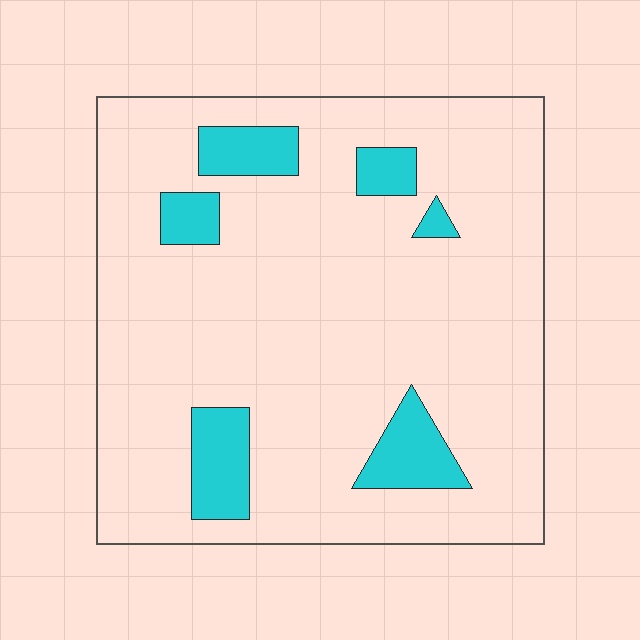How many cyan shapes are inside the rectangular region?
6.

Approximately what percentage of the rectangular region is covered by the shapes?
Approximately 15%.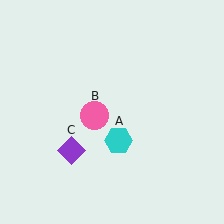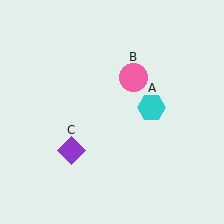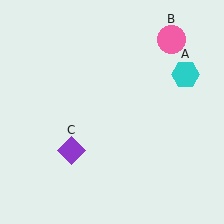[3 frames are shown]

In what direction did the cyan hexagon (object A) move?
The cyan hexagon (object A) moved up and to the right.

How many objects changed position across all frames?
2 objects changed position: cyan hexagon (object A), pink circle (object B).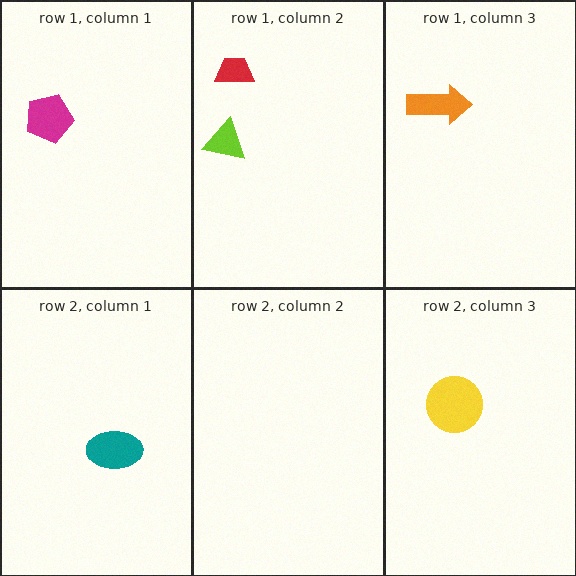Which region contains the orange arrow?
The row 1, column 3 region.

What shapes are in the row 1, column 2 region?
The lime triangle, the red trapezoid.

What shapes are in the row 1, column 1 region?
The magenta pentagon.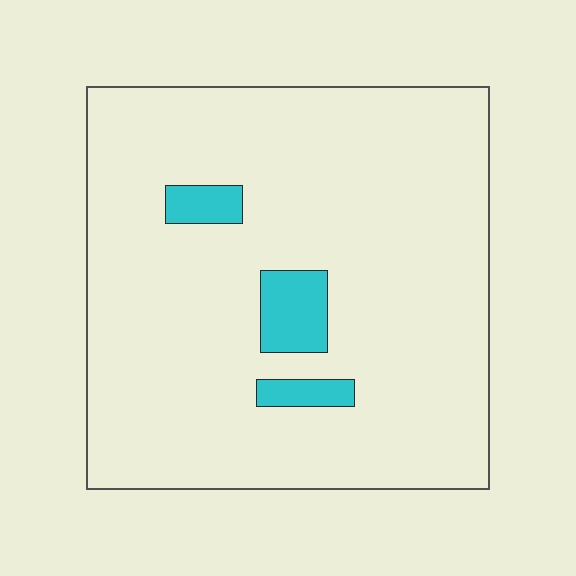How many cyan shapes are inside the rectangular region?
3.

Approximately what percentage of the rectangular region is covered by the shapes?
Approximately 5%.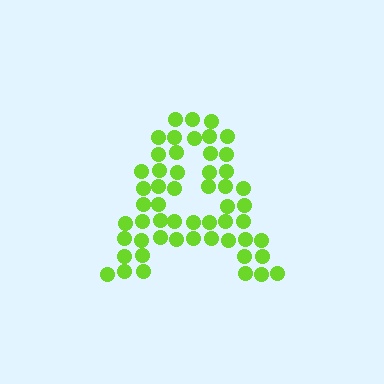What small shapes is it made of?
It is made of small circles.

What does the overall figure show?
The overall figure shows the letter A.